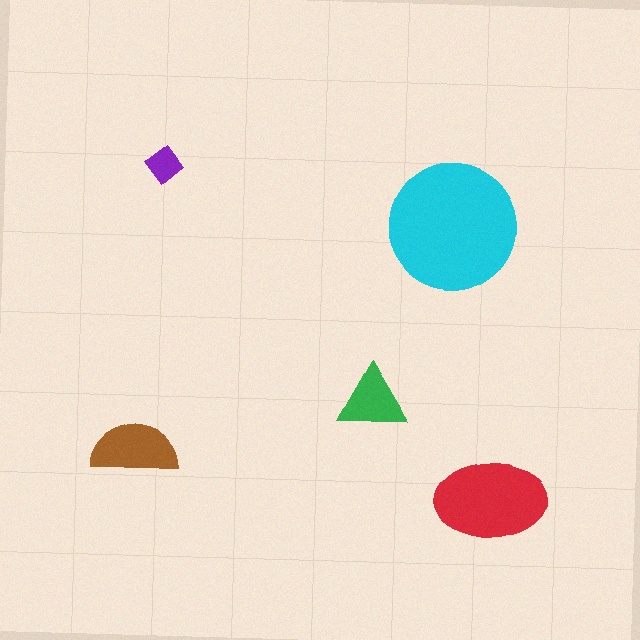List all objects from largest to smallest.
The cyan circle, the red ellipse, the brown semicircle, the green triangle, the purple diamond.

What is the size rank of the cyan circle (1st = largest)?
1st.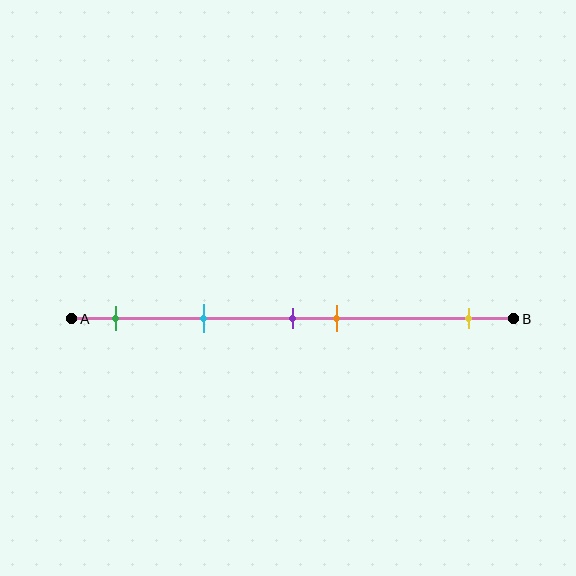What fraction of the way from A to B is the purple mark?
The purple mark is approximately 50% (0.5) of the way from A to B.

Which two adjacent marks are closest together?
The purple and orange marks are the closest adjacent pair.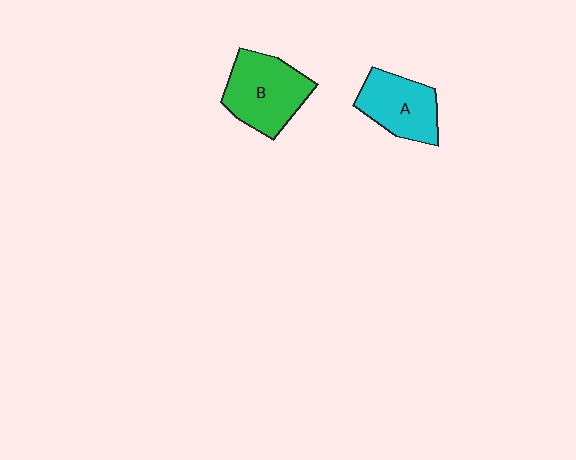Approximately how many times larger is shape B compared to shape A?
Approximately 1.2 times.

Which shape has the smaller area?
Shape A (cyan).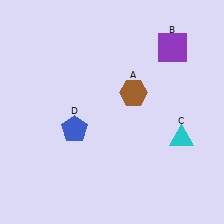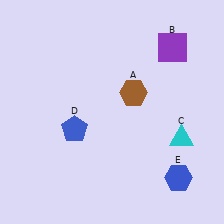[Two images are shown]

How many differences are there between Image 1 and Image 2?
There is 1 difference between the two images.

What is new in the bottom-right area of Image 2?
A blue hexagon (E) was added in the bottom-right area of Image 2.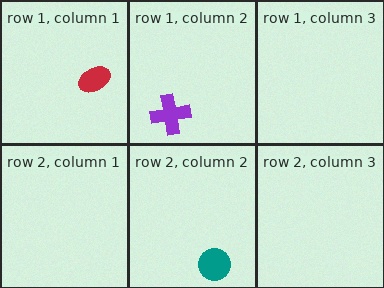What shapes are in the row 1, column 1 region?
The red ellipse.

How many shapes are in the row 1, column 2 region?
1.